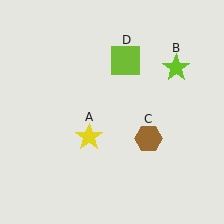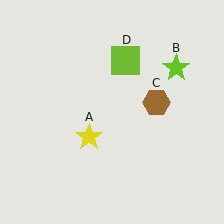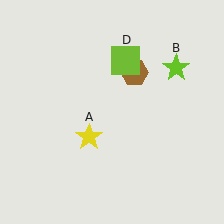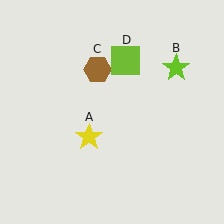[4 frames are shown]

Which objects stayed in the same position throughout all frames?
Yellow star (object A) and lime star (object B) and lime square (object D) remained stationary.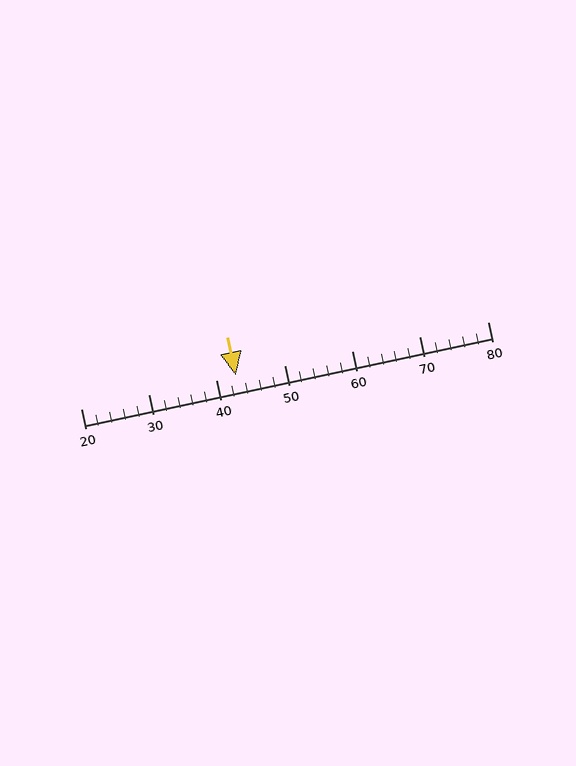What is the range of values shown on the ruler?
The ruler shows values from 20 to 80.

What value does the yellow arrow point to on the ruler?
The yellow arrow points to approximately 43.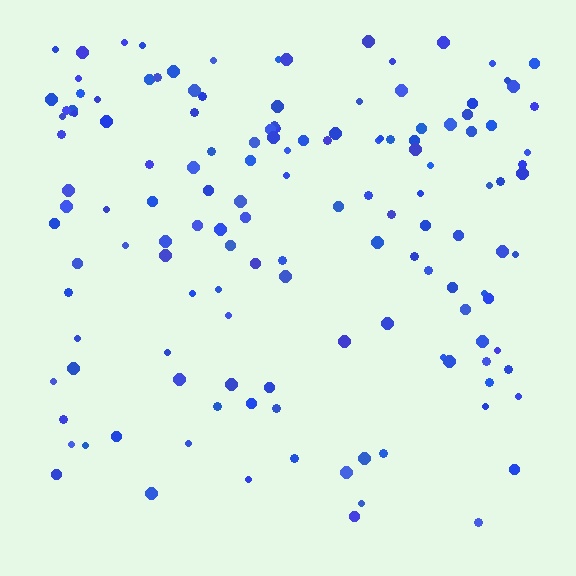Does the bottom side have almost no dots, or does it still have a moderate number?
Still a moderate number, just noticeably fewer than the top.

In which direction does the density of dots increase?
From bottom to top, with the top side densest.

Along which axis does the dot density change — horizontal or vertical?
Vertical.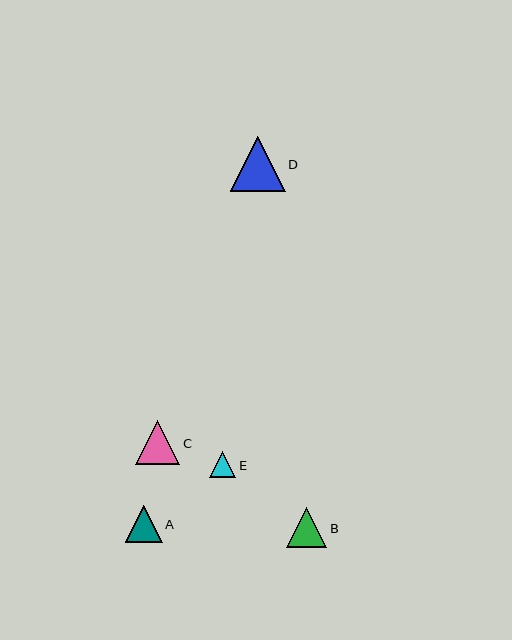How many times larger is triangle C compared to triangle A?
Triangle C is approximately 1.2 times the size of triangle A.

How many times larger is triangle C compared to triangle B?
Triangle C is approximately 1.1 times the size of triangle B.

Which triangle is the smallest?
Triangle E is the smallest with a size of approximately 27 pixels.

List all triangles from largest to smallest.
From largest to smallest: D, C, B, A, E.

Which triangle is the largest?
Triangle D is the largest with a size of approximately 55 pixels.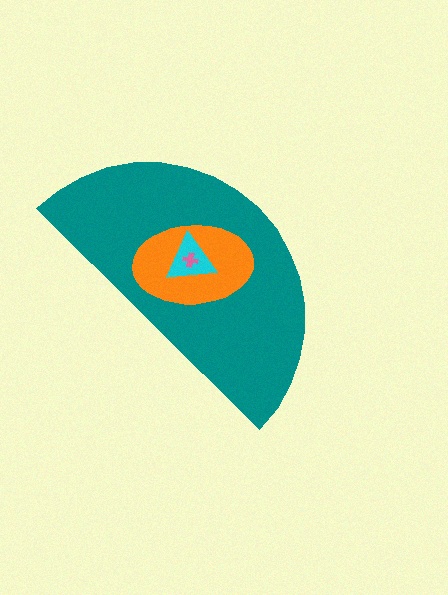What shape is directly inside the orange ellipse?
The cyan triangle.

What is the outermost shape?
The teal semicircle.